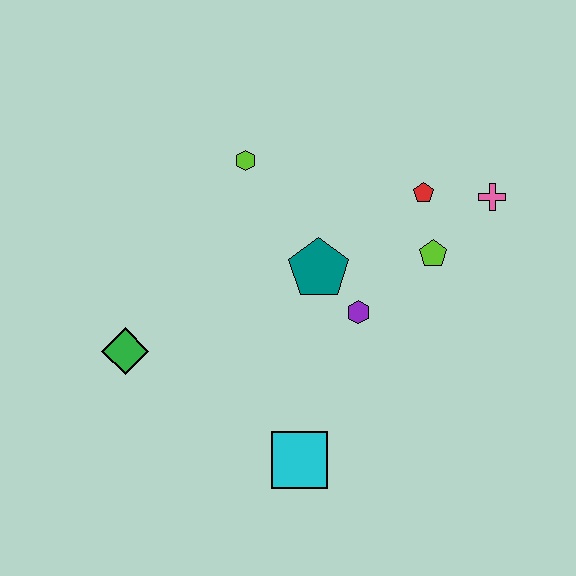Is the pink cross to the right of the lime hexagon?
Yes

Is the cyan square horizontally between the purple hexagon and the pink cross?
No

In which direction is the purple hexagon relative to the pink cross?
The purple hexagon is to the left of the pink cross.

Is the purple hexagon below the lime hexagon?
Yes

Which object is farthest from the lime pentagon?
The green diamond is farthest from the lime pentagon.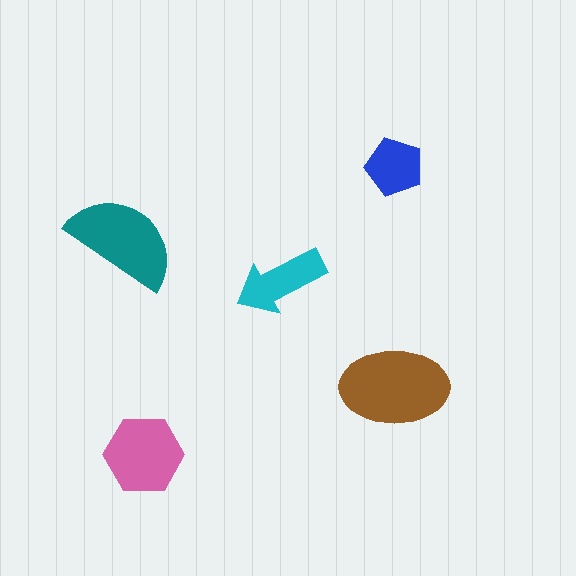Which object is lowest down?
The pink hexagon is bottommost.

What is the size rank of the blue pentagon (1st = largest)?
5th.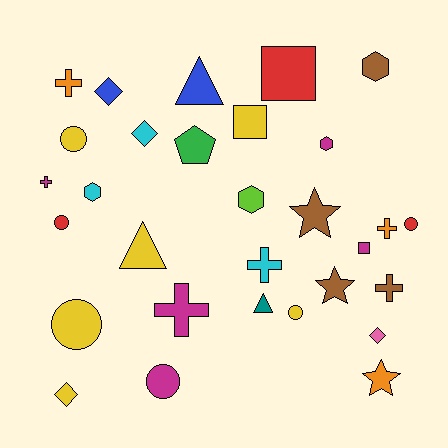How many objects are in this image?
There are 30 objects.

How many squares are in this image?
There are 3 squares.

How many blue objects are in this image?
There are 2 blue objects.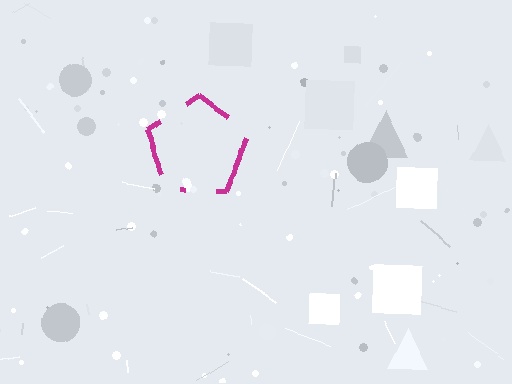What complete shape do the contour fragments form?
The contour fragments form a pentagon.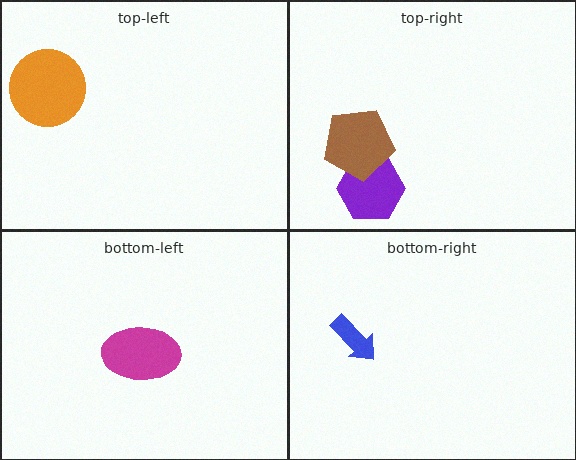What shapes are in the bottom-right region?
The blue arrow.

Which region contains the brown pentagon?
The top-right region.